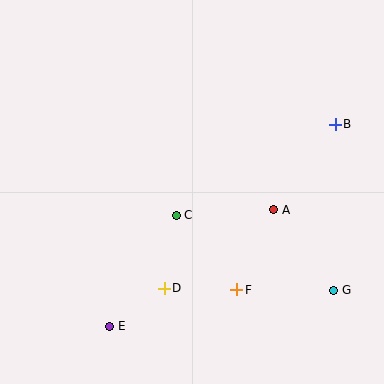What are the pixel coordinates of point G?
Point G is at (334, 290).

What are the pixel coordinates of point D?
Point D is at (164, 288).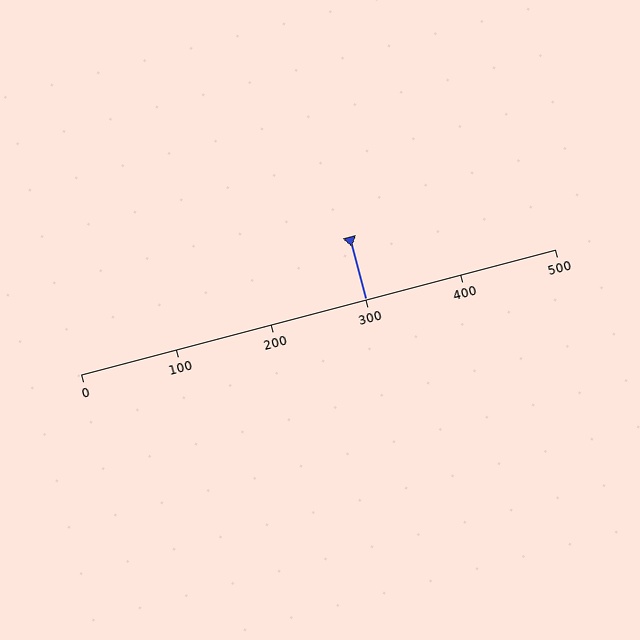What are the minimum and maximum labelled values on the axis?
The axis runs from 0 to 500.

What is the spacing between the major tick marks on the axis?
The major ticks are spaced 100 apart.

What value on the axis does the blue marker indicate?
The marker indicates approximately 300.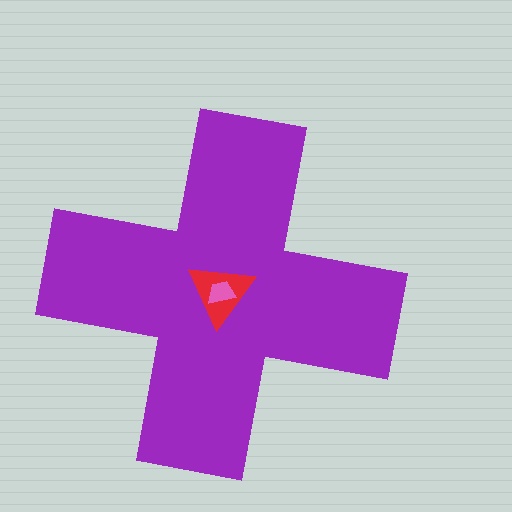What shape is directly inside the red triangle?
The pink trapezoid.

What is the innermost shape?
The pink trapezoid.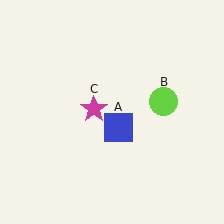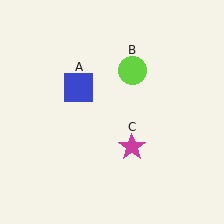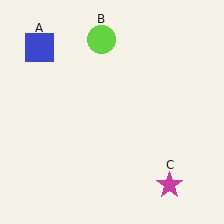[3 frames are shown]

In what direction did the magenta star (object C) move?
The magenta star (object C) moved down and to the right.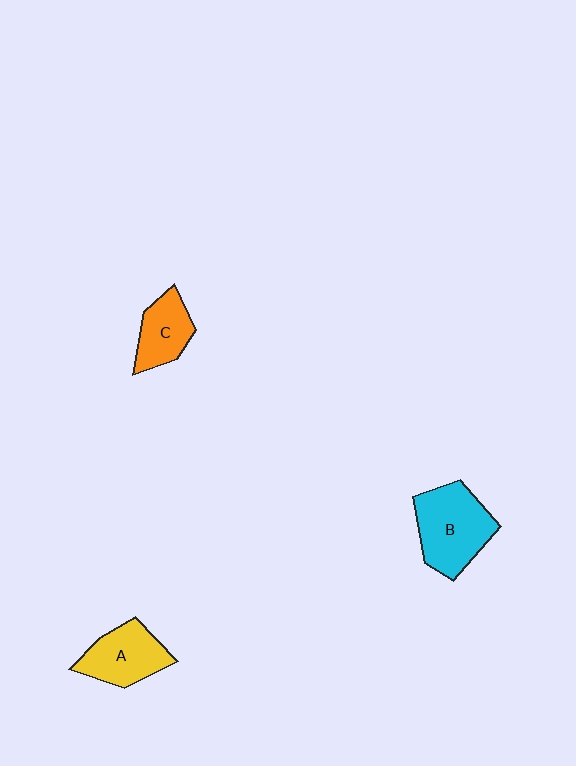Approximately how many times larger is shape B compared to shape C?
Approximately 1.6 times.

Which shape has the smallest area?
Shape C (orange).